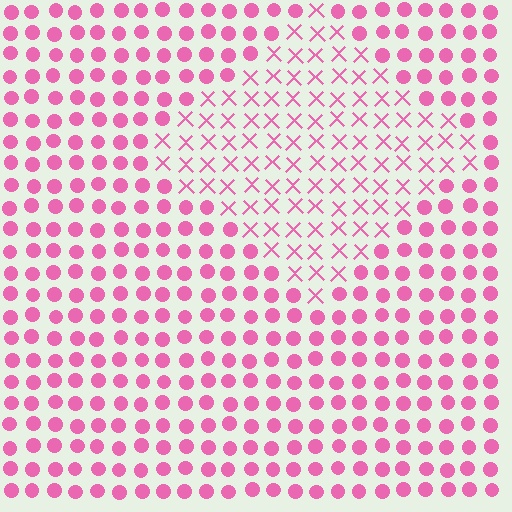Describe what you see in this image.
The image is filled with small pink elements arranged in a uniform grid. A diamond-shaped region contains X marks, while the surrounding area contains circles. The boundary is defined purely by the change in element shape.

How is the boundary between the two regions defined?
The boundary is defined by a change in element shape: X marks inside vs. circles outside. All elements share the same color and spacing.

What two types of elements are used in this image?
The image uses X marks inside the diamond region and circles outside it.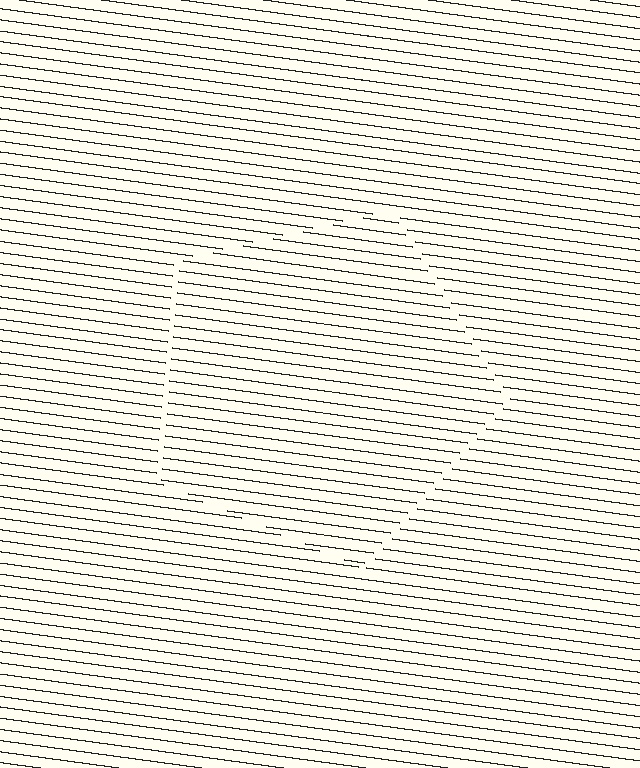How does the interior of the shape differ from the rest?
The interior of the shape contains the same grating, shifted by half a period — the contour is defined by the phase discontinuity where line-ends from the inner and outer gratings abut.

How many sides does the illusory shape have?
5 sides — the line-ends trace a pentagon.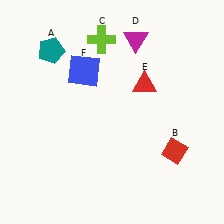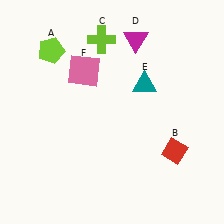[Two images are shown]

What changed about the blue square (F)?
In Image 1, F is blue. In Image 2, it changed to pink.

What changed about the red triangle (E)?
In Image 1, E is red. In Image 2, it changed to teal.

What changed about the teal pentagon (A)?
In Image 1, A is teal. In Image 2, it changed to lime.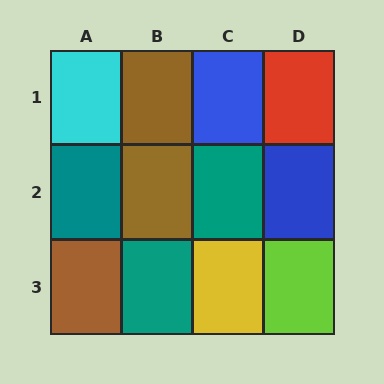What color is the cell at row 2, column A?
Teal.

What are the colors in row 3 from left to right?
Brown, teal, yellow, lime.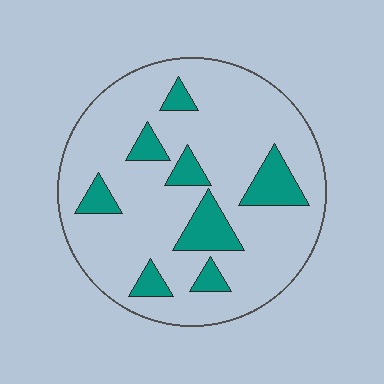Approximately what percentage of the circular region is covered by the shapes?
Approximately 20%.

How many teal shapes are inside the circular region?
8.